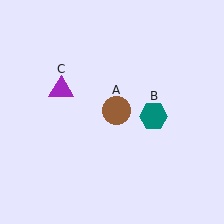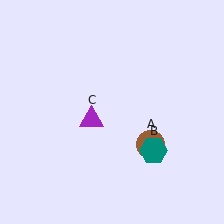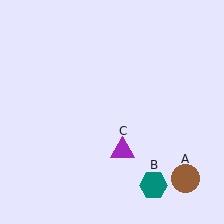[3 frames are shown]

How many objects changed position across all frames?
3 objects changed position: brown circle (object A), teal hexagon (object B), purple triangle (object C).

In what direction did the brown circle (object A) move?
The brown circle (object A) moved down and to the right.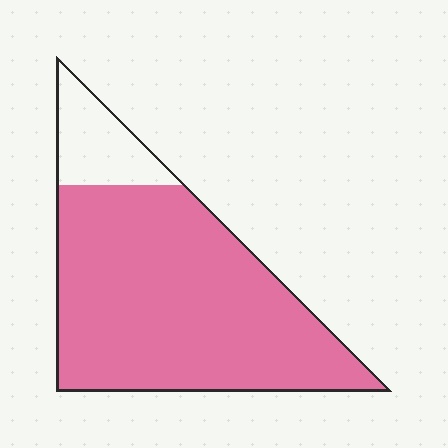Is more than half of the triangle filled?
Yes.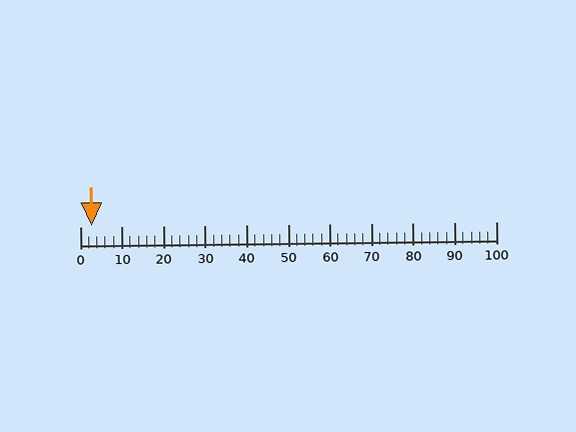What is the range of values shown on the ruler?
The ruler shows values from 0 to 100.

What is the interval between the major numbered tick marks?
The major tick marks are spaced 10 units apart.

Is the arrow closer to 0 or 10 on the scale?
The arrow is closer to 0.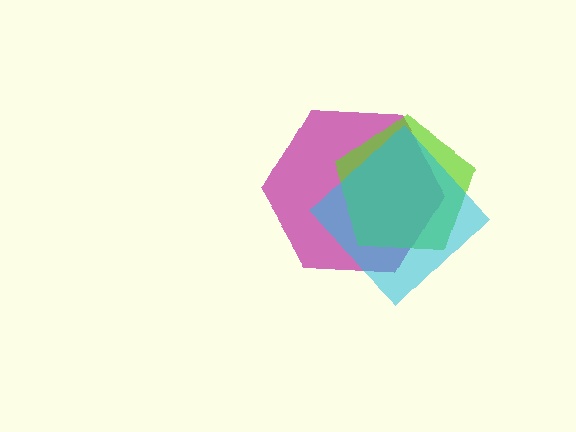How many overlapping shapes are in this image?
There are 3 overlapping shapes in the image.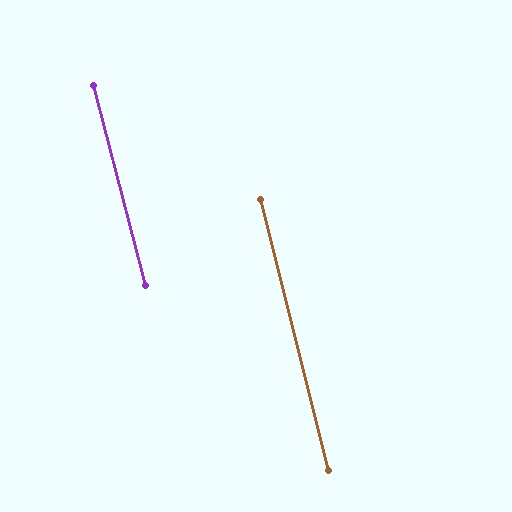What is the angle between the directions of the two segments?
Approximately 1 degree.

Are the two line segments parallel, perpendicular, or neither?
Parallel — their directions differ by only 0.6°.